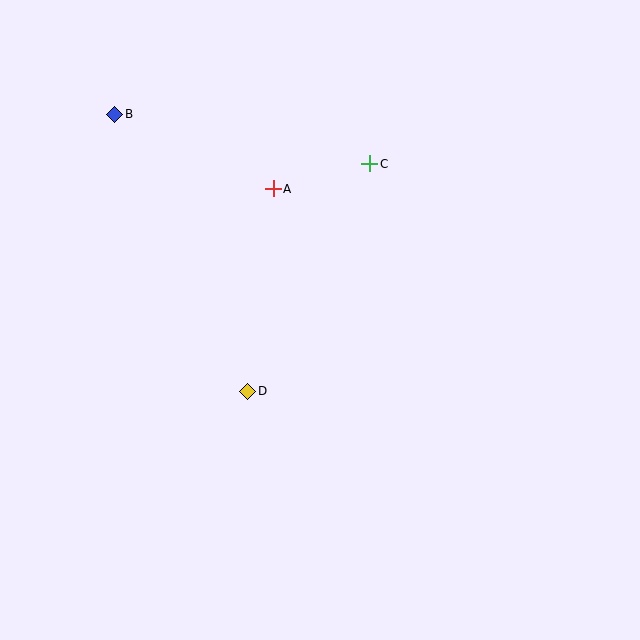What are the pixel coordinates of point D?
Point D is at (248, 391).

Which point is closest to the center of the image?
Point D at (248, 391) is closest to the center.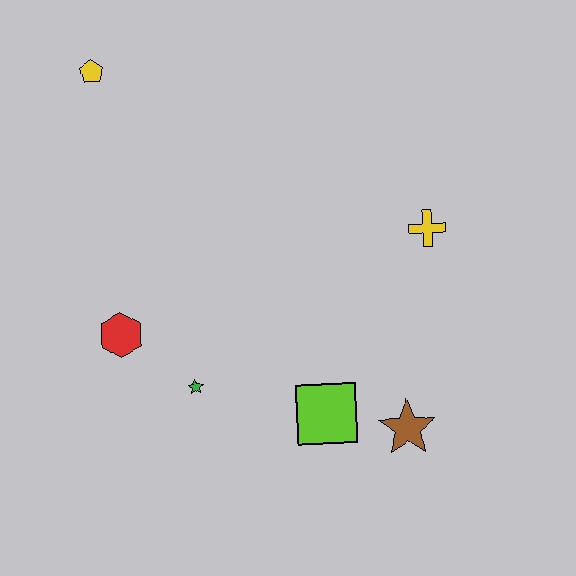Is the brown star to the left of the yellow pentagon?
No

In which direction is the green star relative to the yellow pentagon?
The green star is below the yellow pentagon.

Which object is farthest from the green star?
The yellow pentagon is farthest from the green star.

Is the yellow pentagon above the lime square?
Yes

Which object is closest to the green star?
The red hexagon is closest to the green star.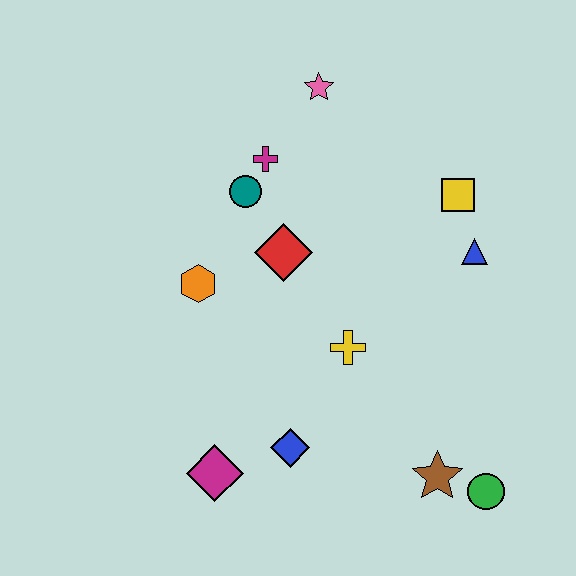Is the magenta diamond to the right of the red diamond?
No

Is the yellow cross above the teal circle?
No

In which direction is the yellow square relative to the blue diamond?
The yellow square is above the blue diamond.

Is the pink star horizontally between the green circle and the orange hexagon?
Yes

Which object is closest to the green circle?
The brown star is closest to the green circle.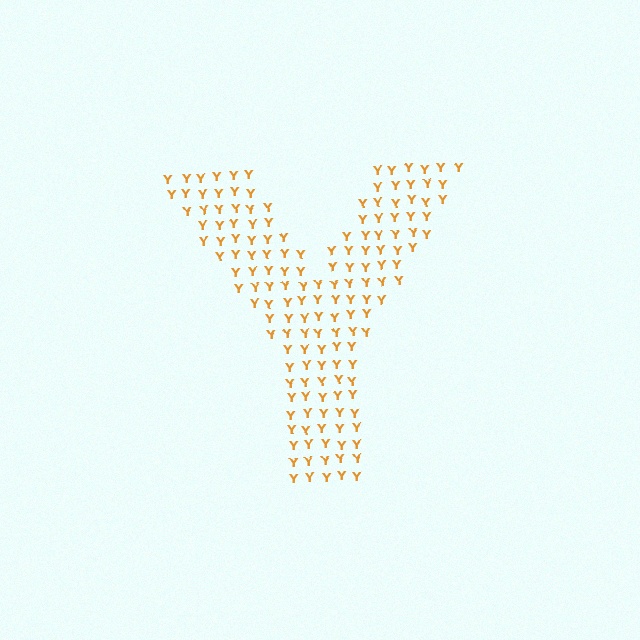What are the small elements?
The small elements are letter Y's.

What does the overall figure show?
The overall figure shows the letter Y.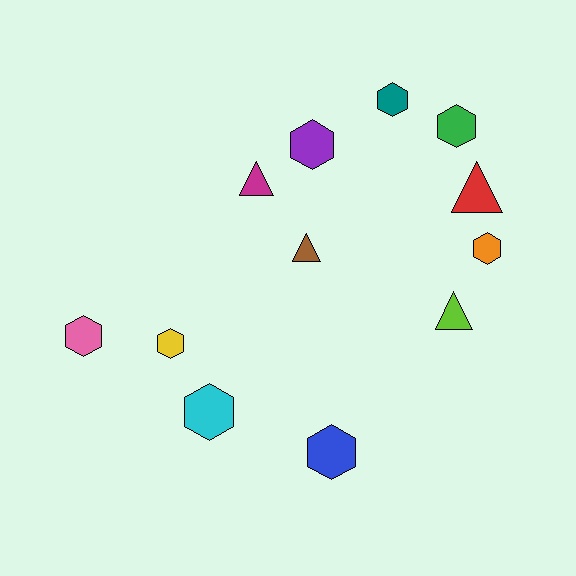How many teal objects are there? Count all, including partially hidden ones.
There is 1 teal object.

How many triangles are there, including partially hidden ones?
There are 4 triangles.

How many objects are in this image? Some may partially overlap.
There are 12 objects.